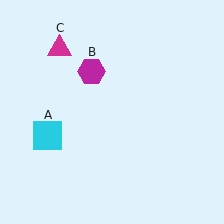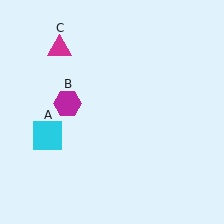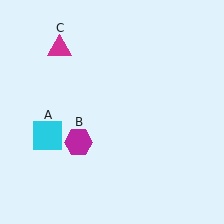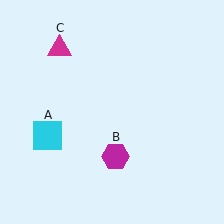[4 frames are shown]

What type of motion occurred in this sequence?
The magenta hexagon (object B) rotated counterclockwise around the center of the scene.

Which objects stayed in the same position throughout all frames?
Cyan square (object A) and magenta triangle (object C) remained stationary.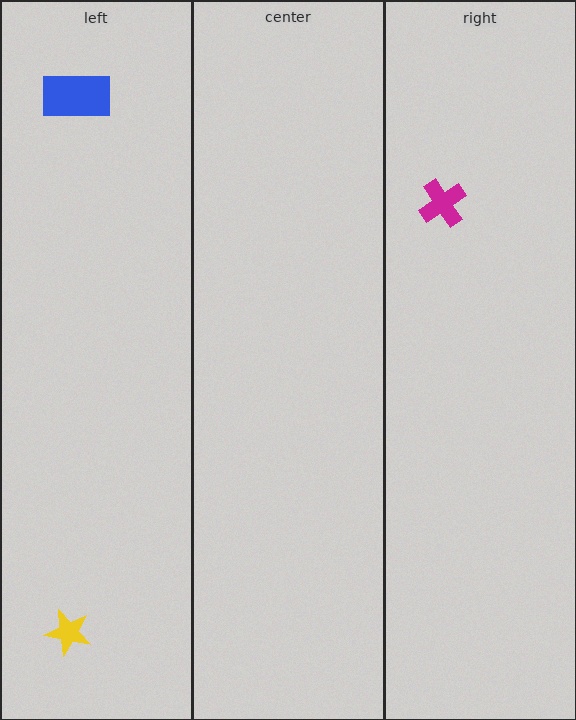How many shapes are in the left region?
2.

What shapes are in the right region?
The magenta cross.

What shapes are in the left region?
The blue rectangle, the yellow star.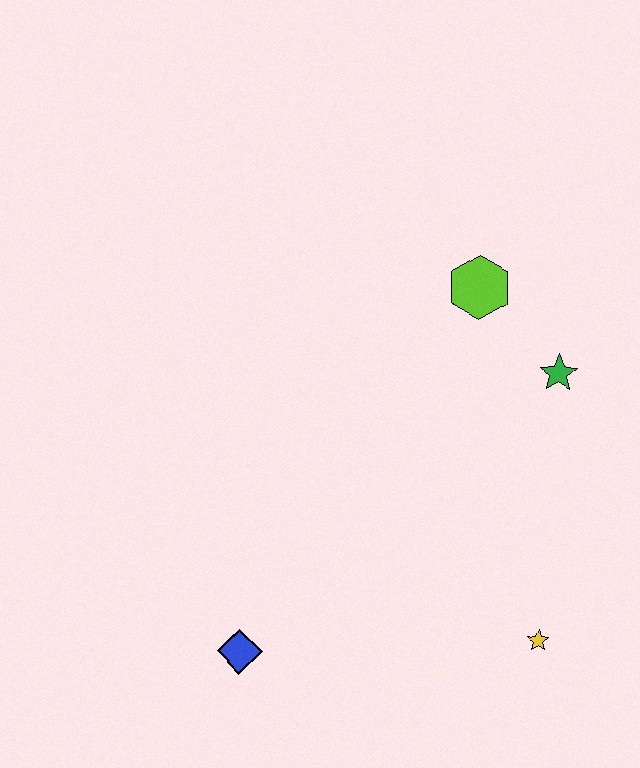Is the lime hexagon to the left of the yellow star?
Yes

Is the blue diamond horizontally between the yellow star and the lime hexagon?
No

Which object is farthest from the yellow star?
The lime hexagon is farthest from the yellow star.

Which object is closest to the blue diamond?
The yellow star is closest to the blue diamond.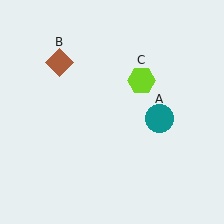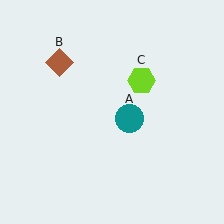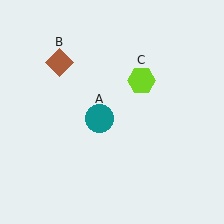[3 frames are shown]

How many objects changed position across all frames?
1 object changed position: teal circle (object A).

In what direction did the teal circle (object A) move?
The teal circle (object A) moved left.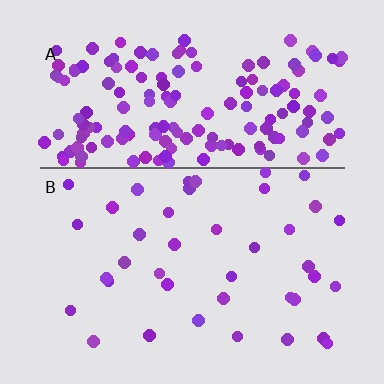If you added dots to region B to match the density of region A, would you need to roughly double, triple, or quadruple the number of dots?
Approximately quadruple.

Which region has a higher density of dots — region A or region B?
A (the top).